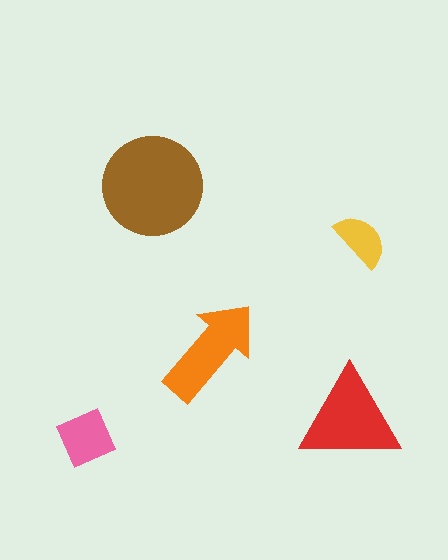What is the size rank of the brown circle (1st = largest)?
1st.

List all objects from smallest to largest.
The yellow semicircle, the pink diamond, the orange arrow, the red triangle, the brown circle.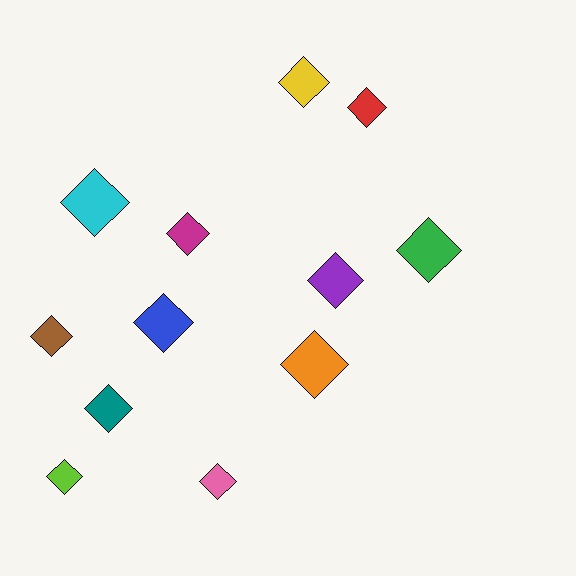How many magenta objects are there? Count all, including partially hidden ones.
There is 1 magenta object.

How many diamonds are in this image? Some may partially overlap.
There are 12 diamonds.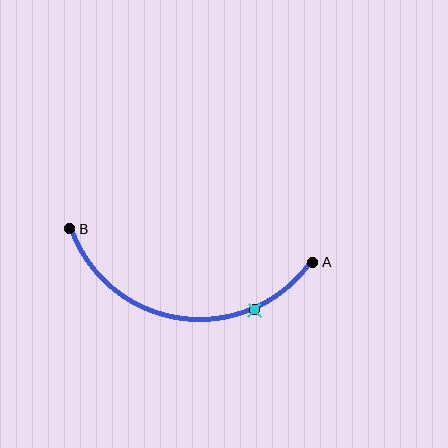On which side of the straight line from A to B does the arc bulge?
The arc bulges below the straight line connecting A and B.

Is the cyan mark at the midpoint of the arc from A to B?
No. The cyan mark lies on the arc but is closer to endpoint A. The arc midpoint would be at the point on the curve equidistant along the arc from both A and B.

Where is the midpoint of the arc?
The arc midpoint is the point on the curve farthest from the straight line joining A and B. It sits below that line.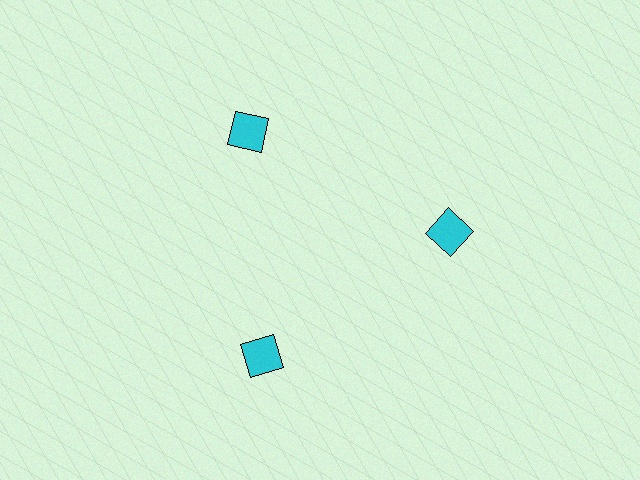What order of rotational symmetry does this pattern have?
This pattern has 3-fold rotational symmetry.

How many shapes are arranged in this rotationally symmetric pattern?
There are 3 shapes, arranged in 3 groups of 1.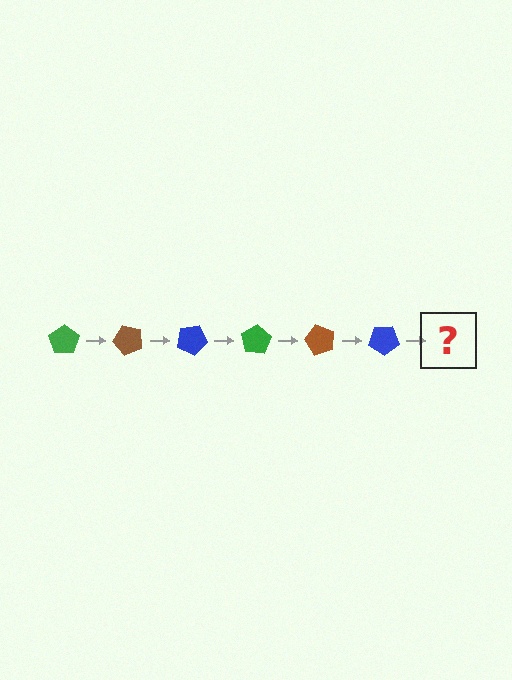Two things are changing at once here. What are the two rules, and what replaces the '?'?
The two rules are that it rotates 50 degrees each step and the color cycles through green, brown, and blue. The '?' should be a green pentagon, rotated 300 degrees from the start.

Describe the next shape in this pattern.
It should be a green pentagon, rotated 300 degrees from the start.